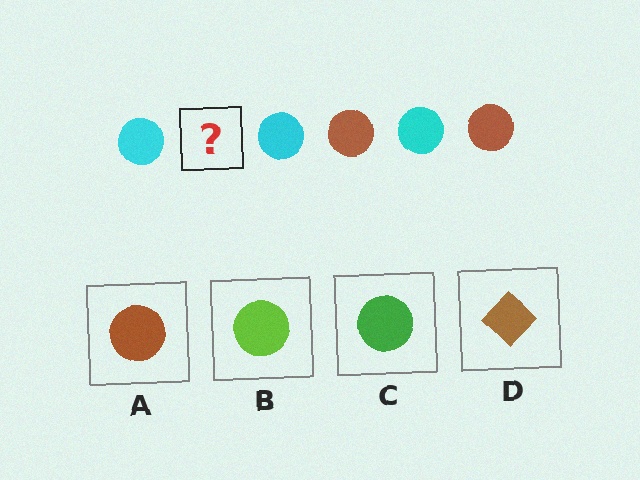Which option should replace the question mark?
Option A.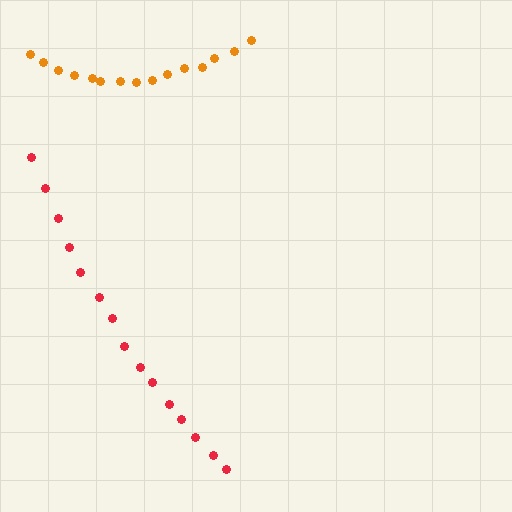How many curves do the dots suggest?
There are 2 distinct paths.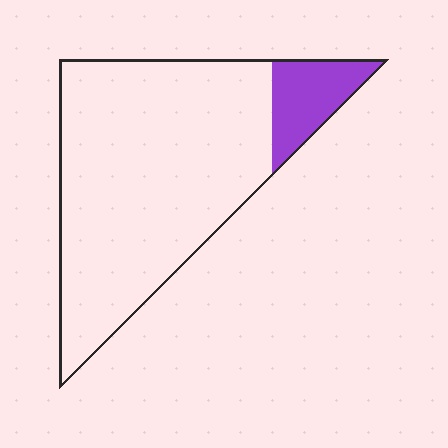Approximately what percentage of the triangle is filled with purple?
Approximately 15%.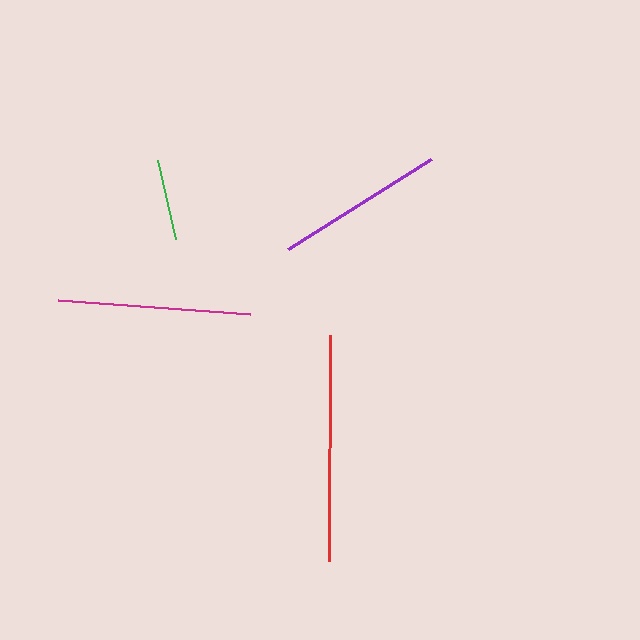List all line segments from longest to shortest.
From longest to shortest: red, magenta, purple, green.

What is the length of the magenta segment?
The magenta segment is approximately 192 pixels long.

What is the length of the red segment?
The red segment is approximately 227 pixels long.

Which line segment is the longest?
The red line is the longest at approximately 227 pixels.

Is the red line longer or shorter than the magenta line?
The red line is longer than the magenta line.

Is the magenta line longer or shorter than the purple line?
The magenta line is longer than the purple line.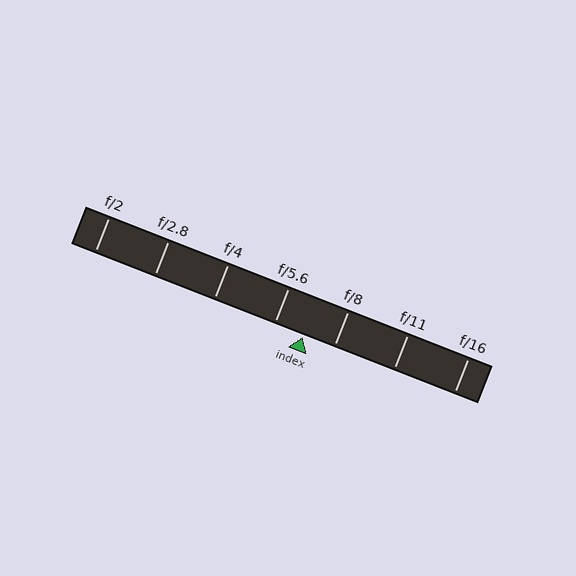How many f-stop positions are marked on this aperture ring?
There are 7 f-stop positions marked.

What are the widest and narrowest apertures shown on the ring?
The widest aperture shown is f/2 and the narrowest is f/16.